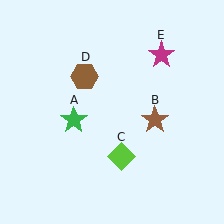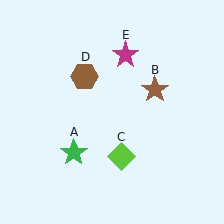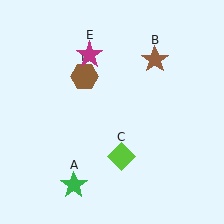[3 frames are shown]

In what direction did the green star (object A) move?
The green star (object A) moved down.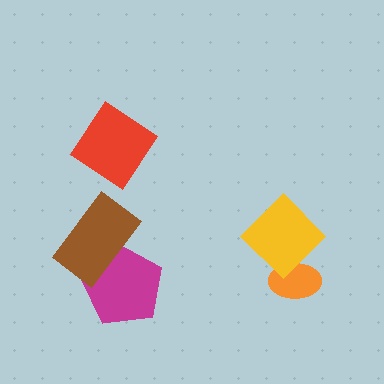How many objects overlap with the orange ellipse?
1 object overlaps with the orange ellipse.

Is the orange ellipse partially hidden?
Yes, it is partially covered by another shape.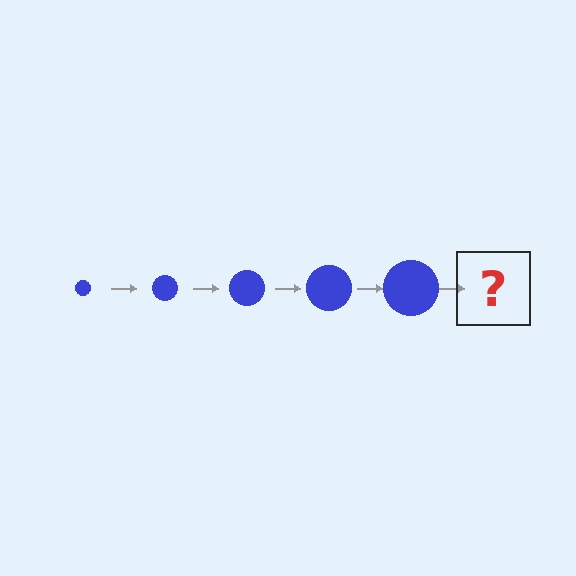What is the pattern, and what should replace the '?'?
The pattern is that the circle gets progressively larger each step. The '?' should be a blue circle, larger than the previous one.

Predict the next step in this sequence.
The next step is a blue circle, larger than the previous one.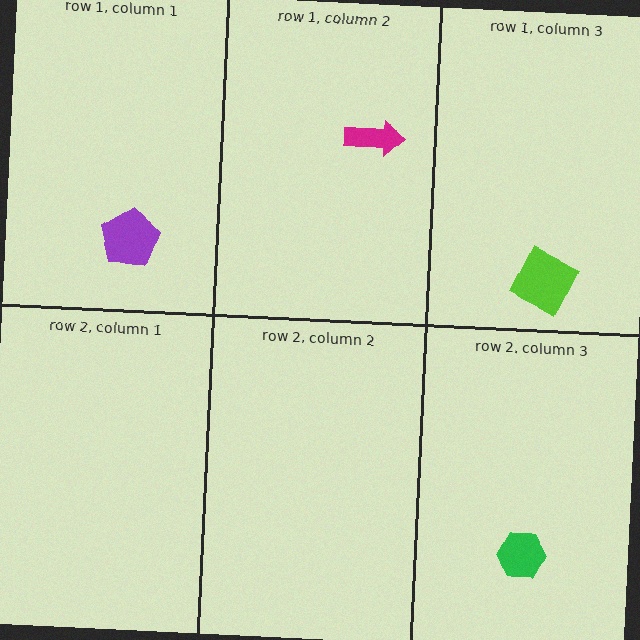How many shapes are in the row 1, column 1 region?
1.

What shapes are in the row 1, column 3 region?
The lime square.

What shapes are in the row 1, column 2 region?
The magenta arrow.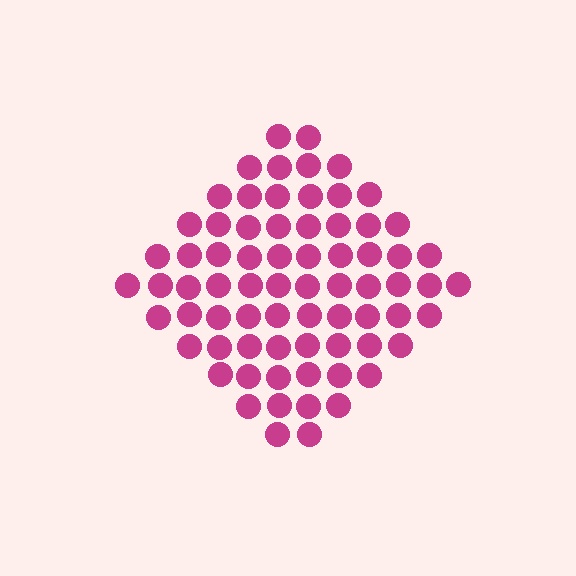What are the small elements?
The small elements are circles.